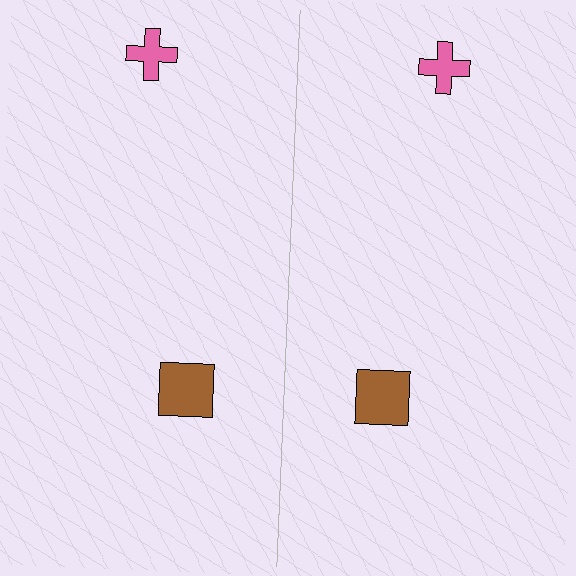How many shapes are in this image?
There are 4 shapes in this image.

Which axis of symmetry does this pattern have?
The pattern has a vertical axis of symmetry running through the center of the image.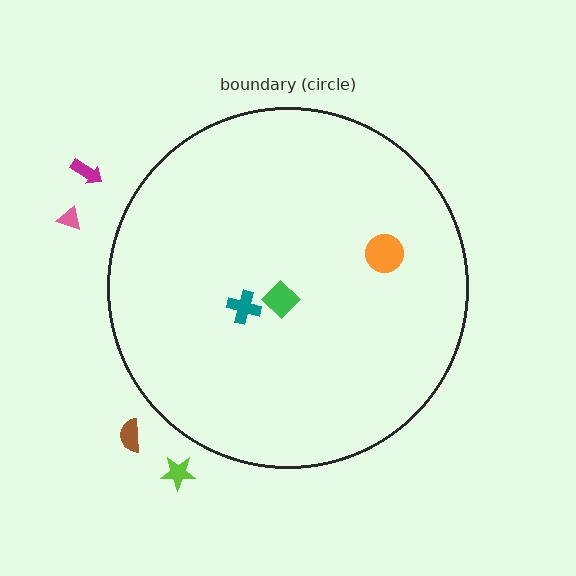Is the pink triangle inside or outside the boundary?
Outside.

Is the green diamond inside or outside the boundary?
Inside.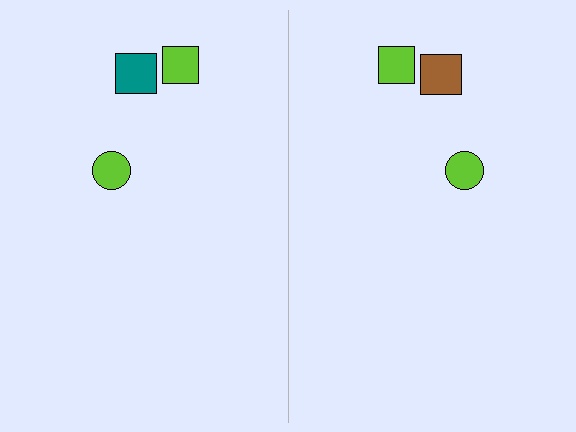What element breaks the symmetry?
The brown square on the right side breaks the symmetry — its mirror counterpart is teal.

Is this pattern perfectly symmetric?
No, the pattern is not perfectly symmetric. The brown square on the right side breaks the symmetry — its mirror counterpart is teal.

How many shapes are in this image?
There are 6 shapes in this image.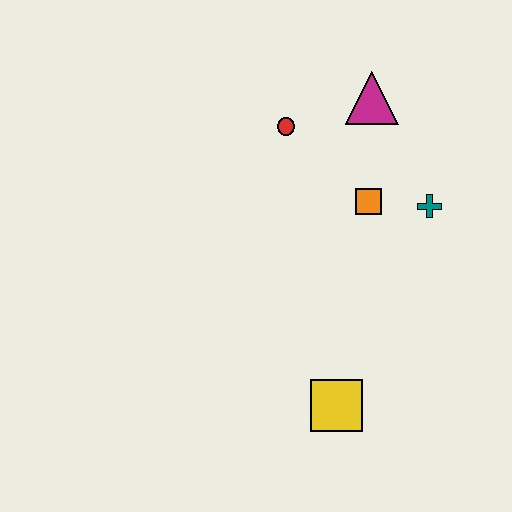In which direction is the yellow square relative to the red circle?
The yellow square is below the red circle.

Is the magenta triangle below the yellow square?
No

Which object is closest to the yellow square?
The orange square is closest to the yellow square.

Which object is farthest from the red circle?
The yellow square is farthest from the red circle.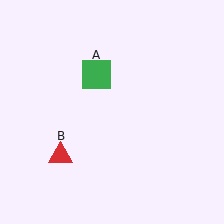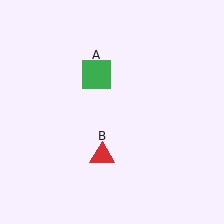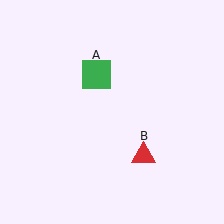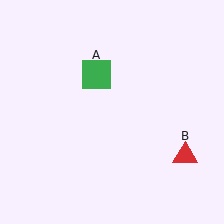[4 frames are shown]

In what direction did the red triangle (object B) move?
The red triangle (object B) moved right.